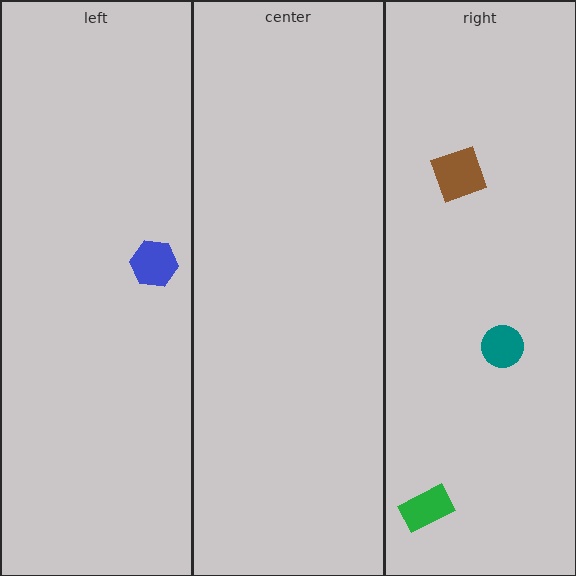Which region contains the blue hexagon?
The left region.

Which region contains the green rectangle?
The right region.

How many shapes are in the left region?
1.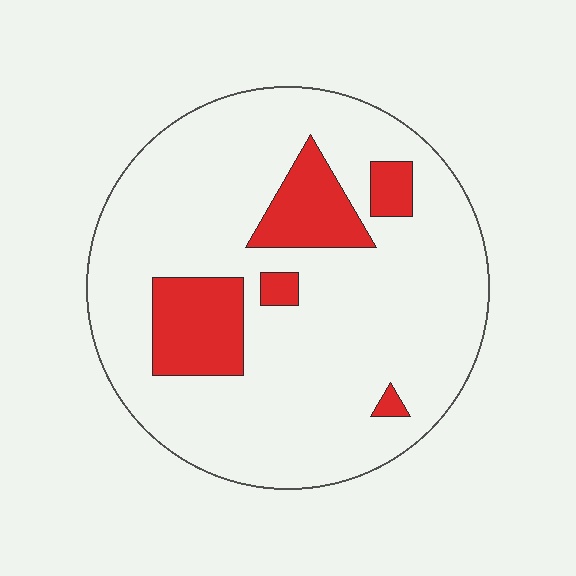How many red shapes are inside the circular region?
5.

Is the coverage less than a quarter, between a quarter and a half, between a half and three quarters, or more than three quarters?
Less than a quarter.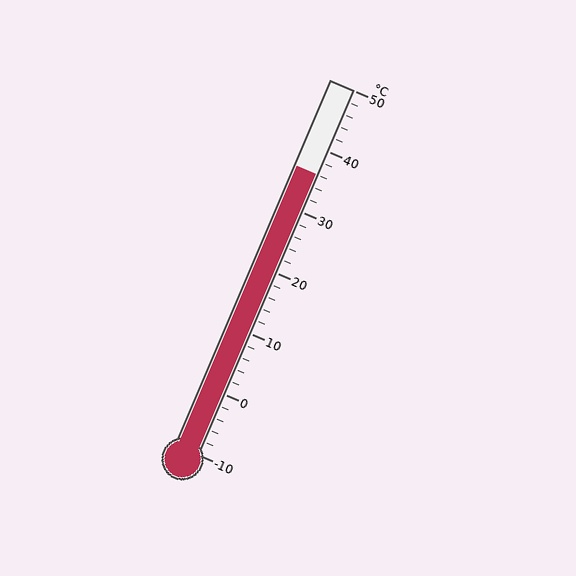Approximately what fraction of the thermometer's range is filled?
The thermometer is filled to approximately 75% of its range.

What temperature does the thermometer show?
The thermometer shows approximately 36°C.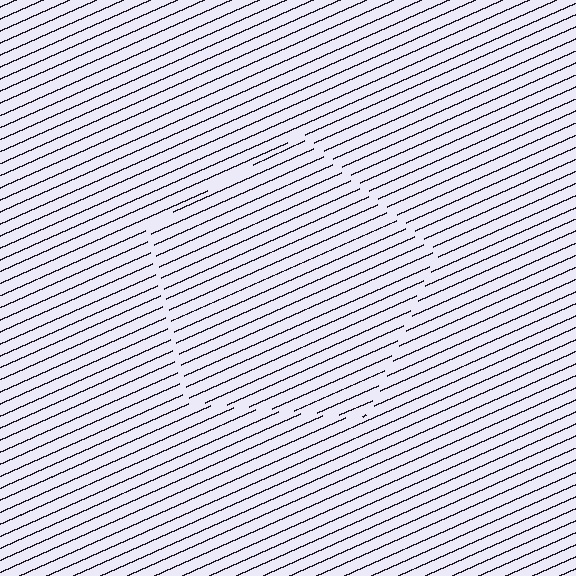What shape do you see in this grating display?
An illusory pentagon. The interior of the shape contains the same grating, shifted by half a period — the contour is defined by the phase discontinuity where line-ends from the inner and outer gratings abut.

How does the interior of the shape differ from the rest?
The interior of the shape contains the same grating, shifted by half a period — the contour is defined by the phase discontinuity where line-ends from the inner and outer gratings abut.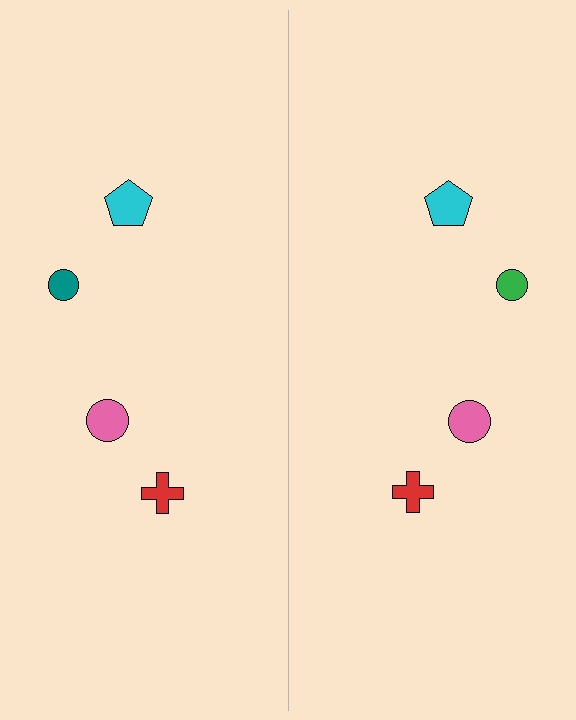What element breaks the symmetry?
The green circle on the right side breaks the symmetry — its mirror counterpart is teal.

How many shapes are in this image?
There are 8 shapes in this image.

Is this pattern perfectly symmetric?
No, the pattern is not perfectly symmetric. The green circle on the right side breaks the symmetry — its mirror counterpart is teal.